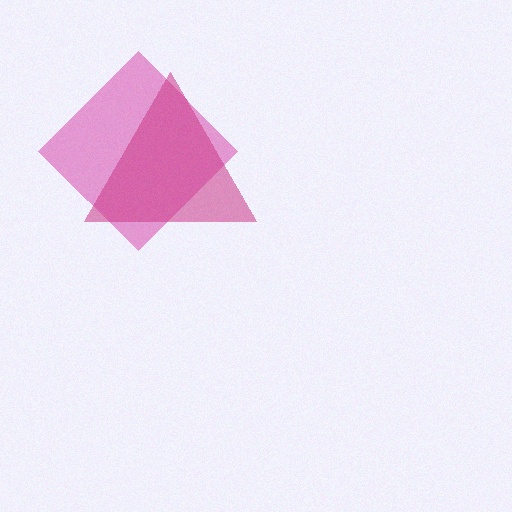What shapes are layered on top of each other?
The layered shapes are: a pink diamond, a magenta triangle.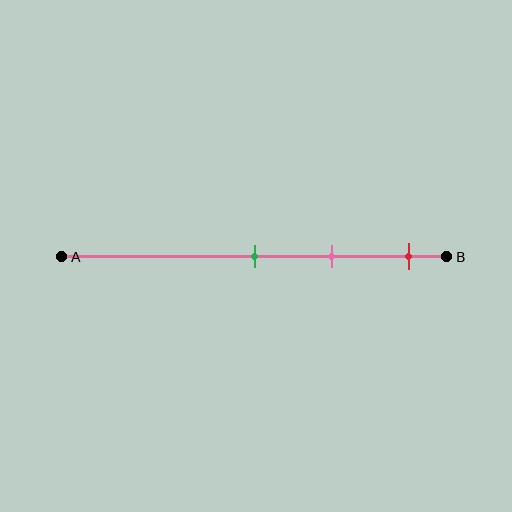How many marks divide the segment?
There are 3 marks dividing the segment.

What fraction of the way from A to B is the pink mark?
The pink mark is approximately 70% (0.7) of the way from A to B.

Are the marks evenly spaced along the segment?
Yes, the marks are approximately evenly spaced.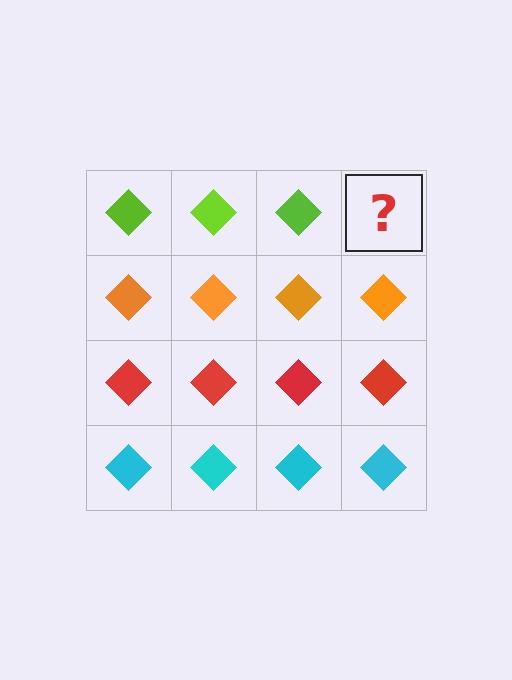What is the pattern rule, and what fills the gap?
The rule is that each row has a consistent color. The gap should be filled with a lime diamond.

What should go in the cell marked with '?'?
The missing cell should contain a lime diamond.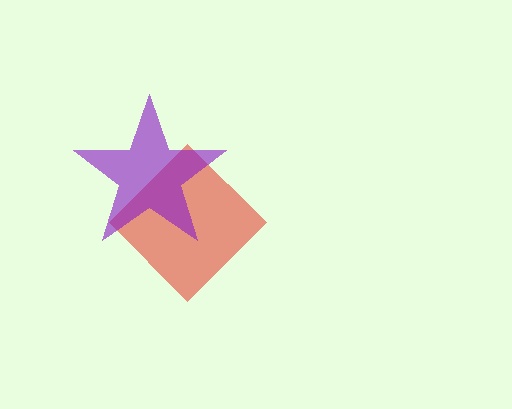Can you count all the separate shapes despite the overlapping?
Yes, there are 2 separate shapes.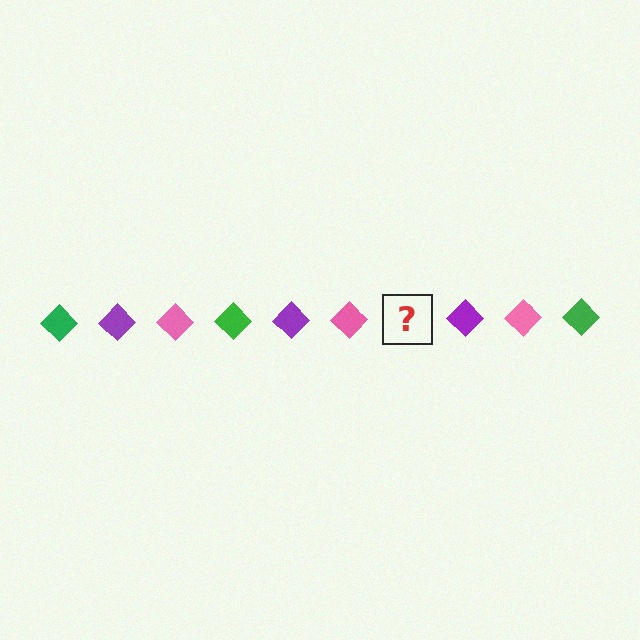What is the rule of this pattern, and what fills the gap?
The rule is that the pattern cycles through green, purple, pink diamonds. The gap should be filled with a green diamond.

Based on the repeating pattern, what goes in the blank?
The blank should be a green diamond.